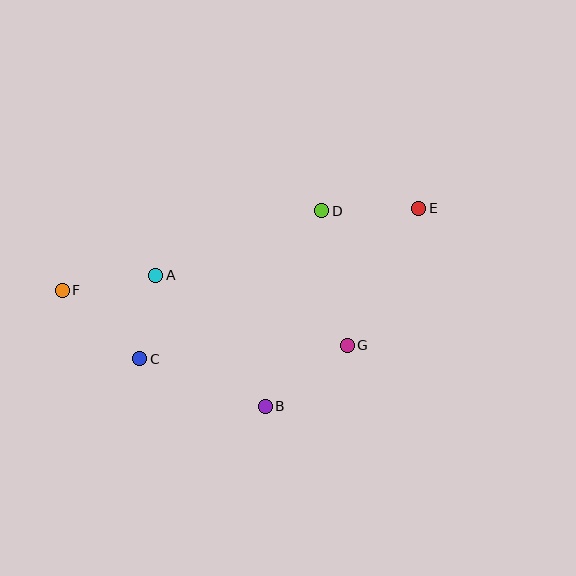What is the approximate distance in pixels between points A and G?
The distance between A and G is approximately 204 pixels.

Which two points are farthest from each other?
Points E and F are farthest from each other.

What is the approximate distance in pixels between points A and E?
The distance between A and E is approximately 271 pixels.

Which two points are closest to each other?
Points A and C are closest to each other.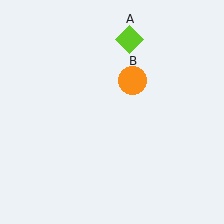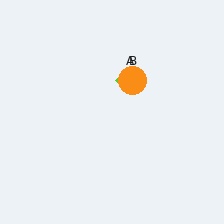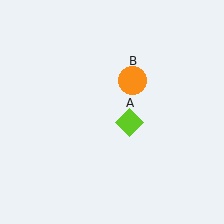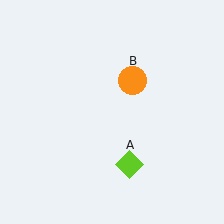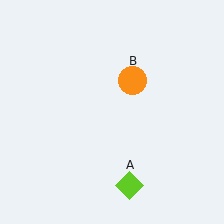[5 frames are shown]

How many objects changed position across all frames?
1 object changed position: lime diamond (object A).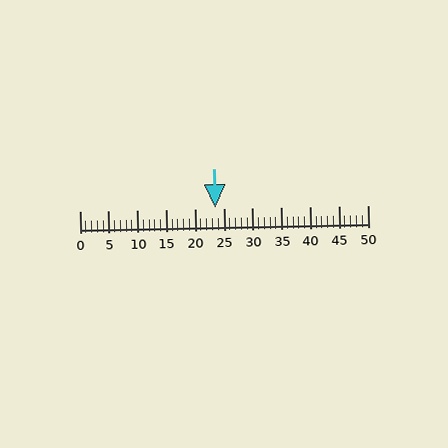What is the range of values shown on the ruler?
The ruler shows values from 0 to 50.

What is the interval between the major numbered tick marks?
The major tick marks are spaced 5 units apart.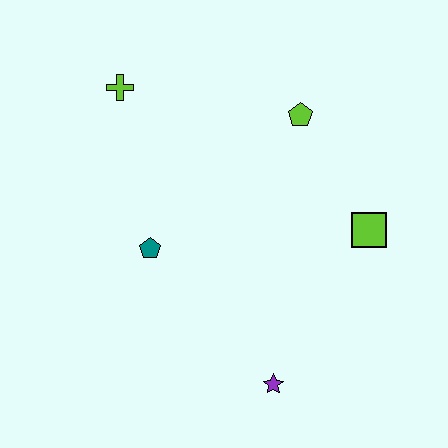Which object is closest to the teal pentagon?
The lime cross is closest to the teal pentagon.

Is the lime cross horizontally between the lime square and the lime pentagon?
No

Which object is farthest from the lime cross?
The purple star is farthest from the lime cross.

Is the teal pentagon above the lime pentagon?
No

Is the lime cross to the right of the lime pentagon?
No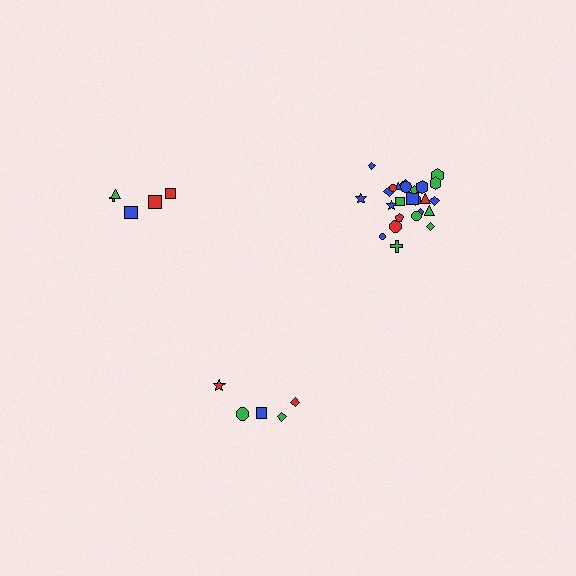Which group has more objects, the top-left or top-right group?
The top-right group.